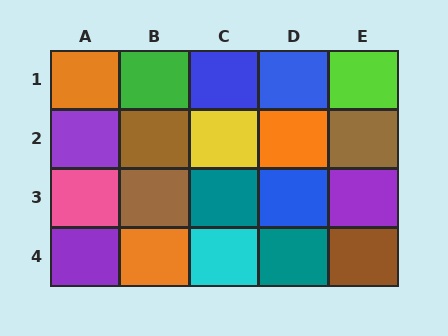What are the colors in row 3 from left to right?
Pink, brown, teal, blue, purple.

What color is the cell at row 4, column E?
Brown.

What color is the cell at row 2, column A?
Purple.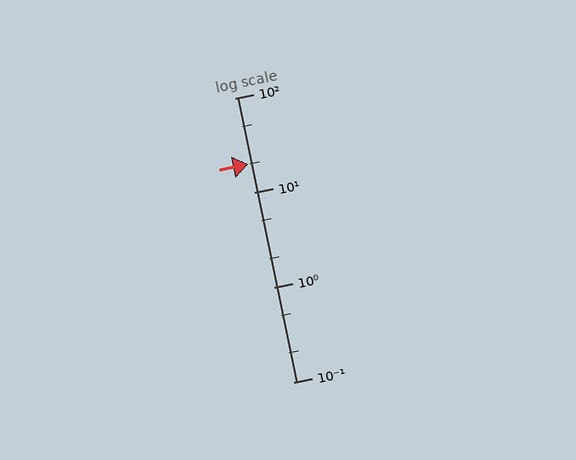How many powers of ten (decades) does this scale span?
The scale spans 3 decades, from 0.1 to 100.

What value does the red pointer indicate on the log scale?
The pointer indicates approximately 20.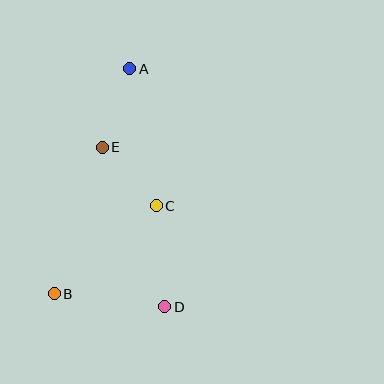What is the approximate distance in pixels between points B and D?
The distance between B and D is approximately 112 pixels.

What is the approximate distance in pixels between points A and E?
The distance between A and E is approximately 83 pixels.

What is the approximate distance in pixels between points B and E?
The distance between B and E is approximately 154 pixels.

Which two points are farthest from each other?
Points A and D are farthest from each other.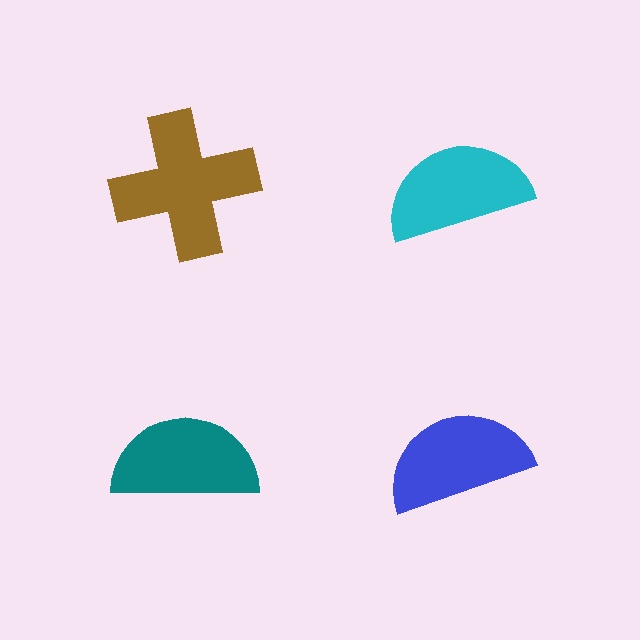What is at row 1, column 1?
A brown cross.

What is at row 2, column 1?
A teal semicircle.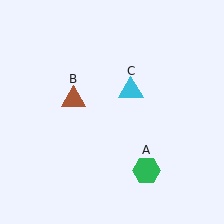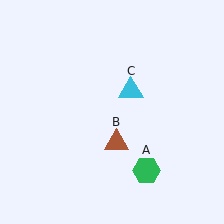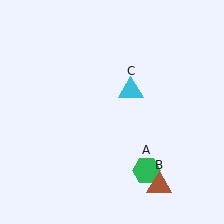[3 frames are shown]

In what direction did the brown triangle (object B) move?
The brown triangle (object B) moved down and to the right.